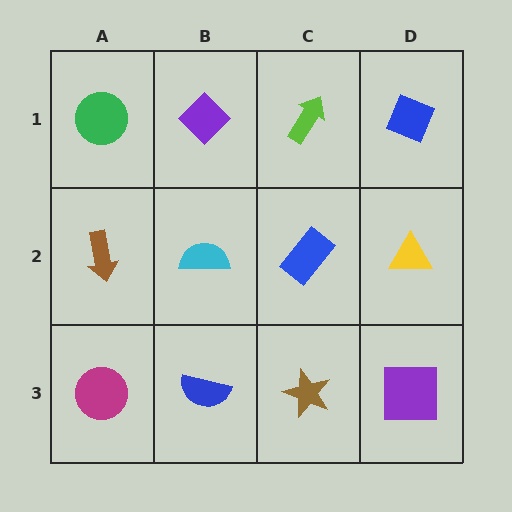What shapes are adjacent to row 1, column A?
A brown arrow (row 2, column A), a purple diamond (row 1, column B).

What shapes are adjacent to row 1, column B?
A cyan semicircle (row 2, column B), a green circle (row 1, column A), a lime arrow (row 1, column C).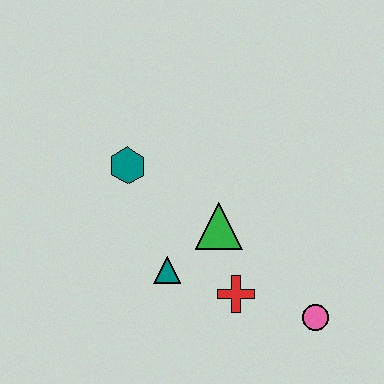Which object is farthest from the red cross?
The teal hexagon is farthest from the red cross.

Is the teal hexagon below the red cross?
No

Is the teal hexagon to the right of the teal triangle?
No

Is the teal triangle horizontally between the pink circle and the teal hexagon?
Yes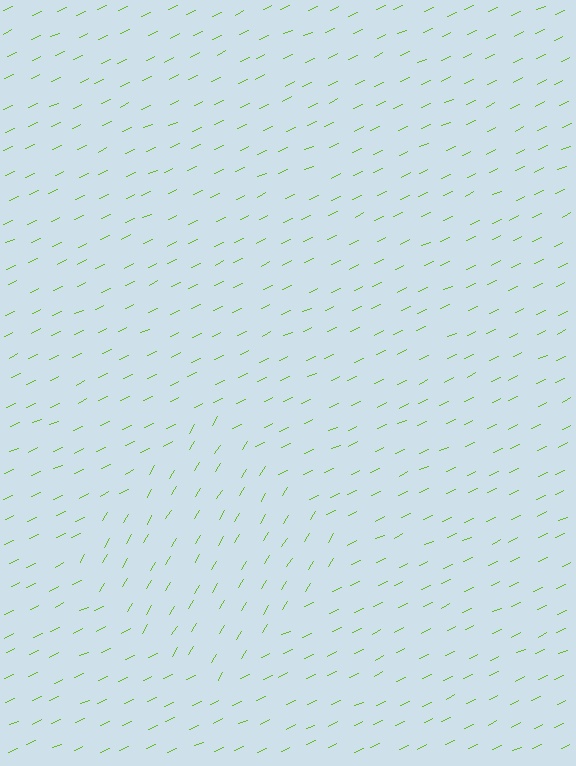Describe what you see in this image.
The image is filled with small lime line segments. A diamond region in the image has lines oriented differently from the surrounding lines, creating a visible texture boundary.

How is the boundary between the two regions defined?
The boundary is defined purely by a change in line orientation (approximately 34 degrees difference). All lines are the same color and thickness.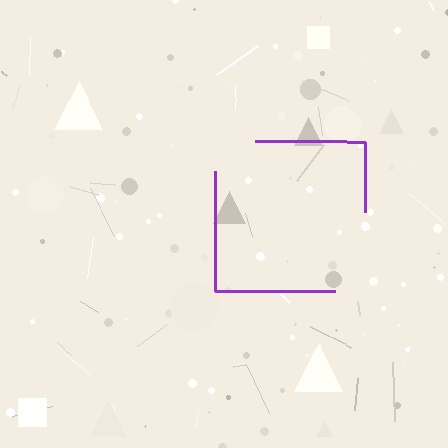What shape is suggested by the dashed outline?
The dashed outline suggests a square.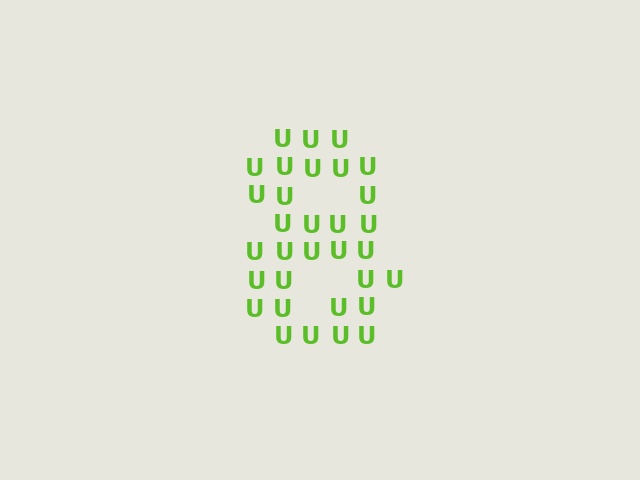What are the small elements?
The small elements are letter U's.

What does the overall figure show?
The overall figure shows the digit 8.